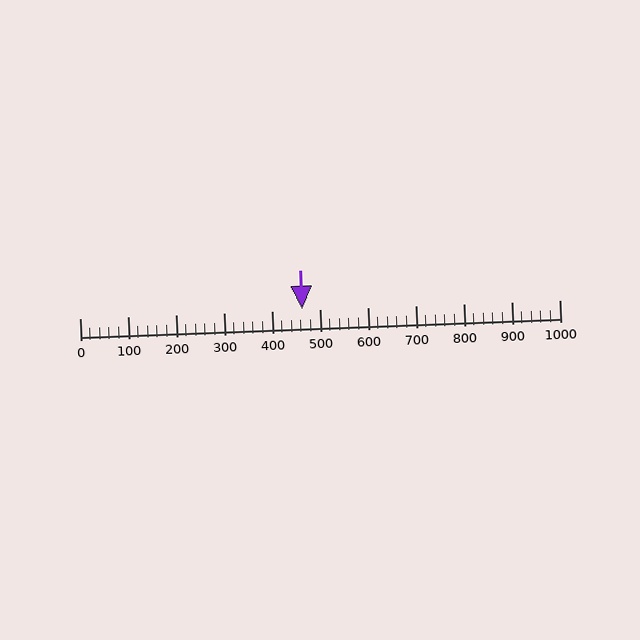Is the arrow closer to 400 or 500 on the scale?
The arrow is closer to 500.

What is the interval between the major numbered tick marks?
The major tick marks are spaced 100 units apart.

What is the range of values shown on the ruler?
The ruler shows values from 0 to 1000.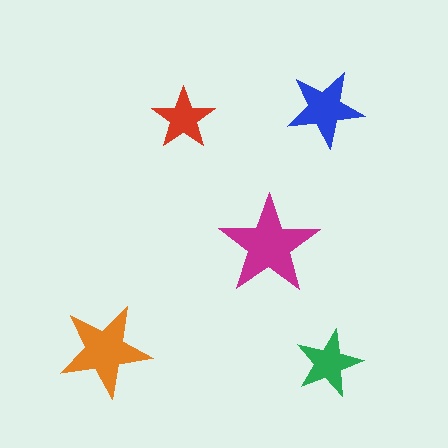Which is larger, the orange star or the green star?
The orange one.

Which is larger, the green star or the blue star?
The blue one.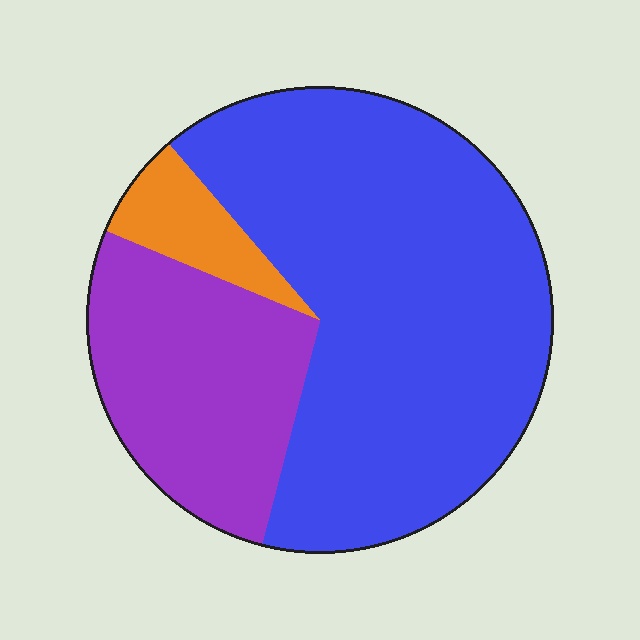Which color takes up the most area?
Blue, at roughly 65%.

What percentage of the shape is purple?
Purple takes up about one quarter (1/4) of the shape.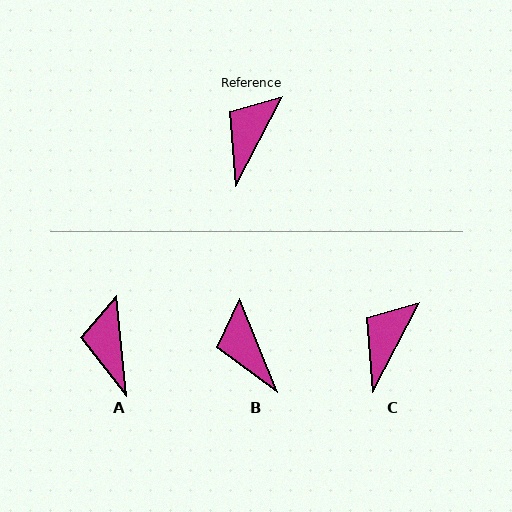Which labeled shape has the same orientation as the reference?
C.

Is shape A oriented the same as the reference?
No, it is off by about 34 degrees.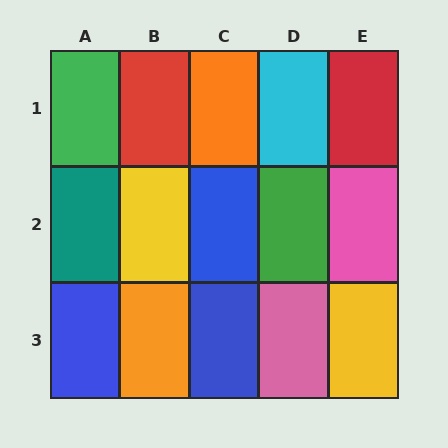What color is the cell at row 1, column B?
Red.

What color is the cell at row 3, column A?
Blue.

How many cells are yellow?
2 cells are yellow.